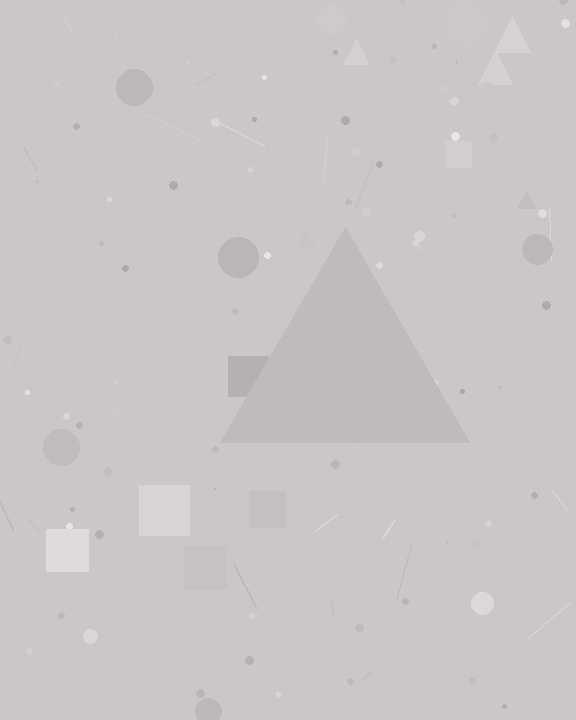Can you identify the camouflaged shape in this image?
The camouflaged shape is a triangle.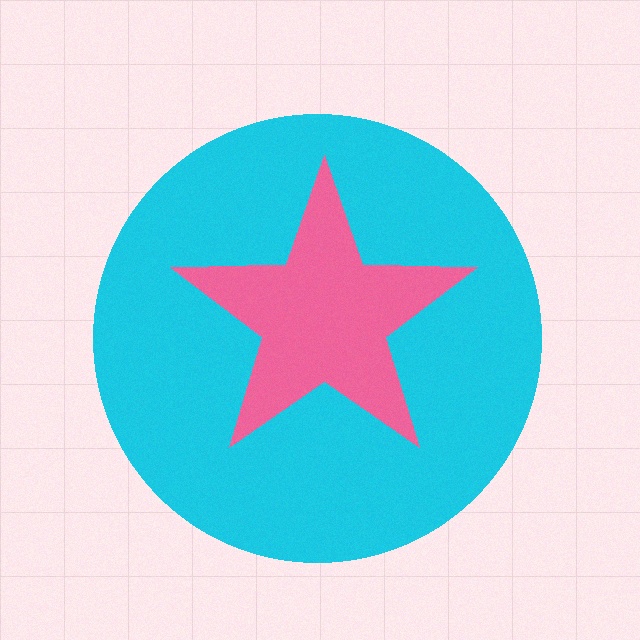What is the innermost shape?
The pink star.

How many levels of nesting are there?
2.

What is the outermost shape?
The cyan circle.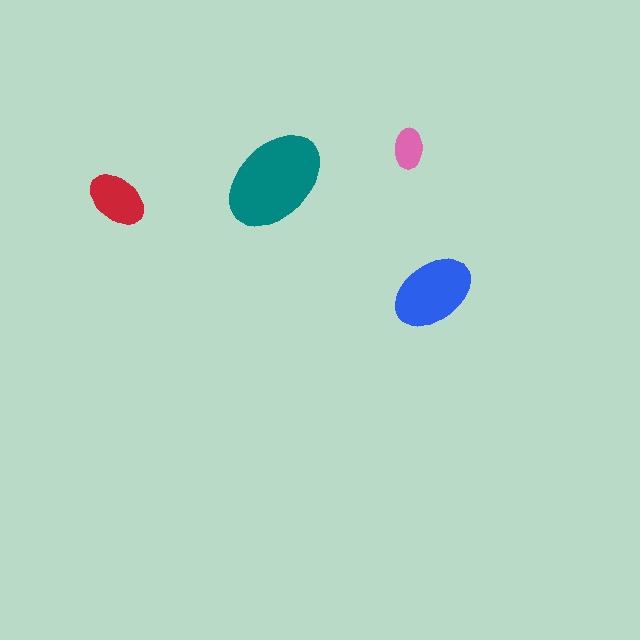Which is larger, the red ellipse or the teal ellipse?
The teal one.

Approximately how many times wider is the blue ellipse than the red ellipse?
About 1.5 times wider.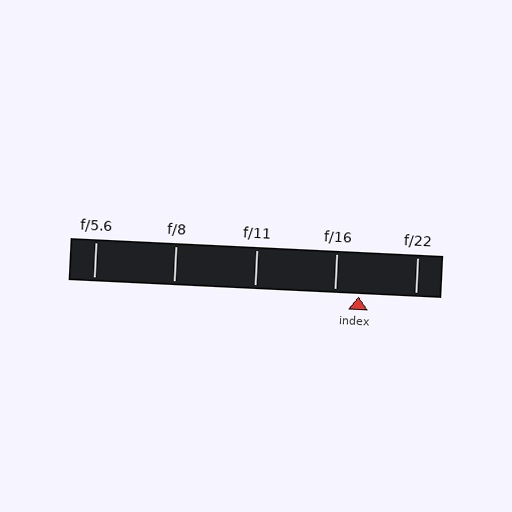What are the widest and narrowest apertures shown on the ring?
The widest aperture shown is f/5.6 and the narrowest is f/22.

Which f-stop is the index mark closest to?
The index mark is closest to f/16.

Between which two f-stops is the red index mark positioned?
The index mark is between f/16 and f/22.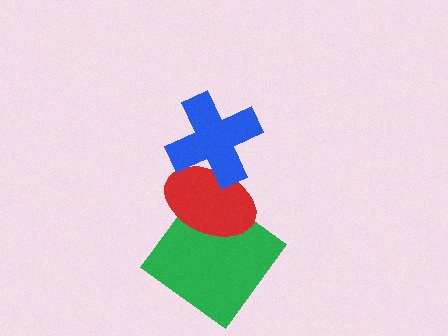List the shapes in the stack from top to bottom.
From top to bottom: the blue cross, the red ellipse, the green diamond.